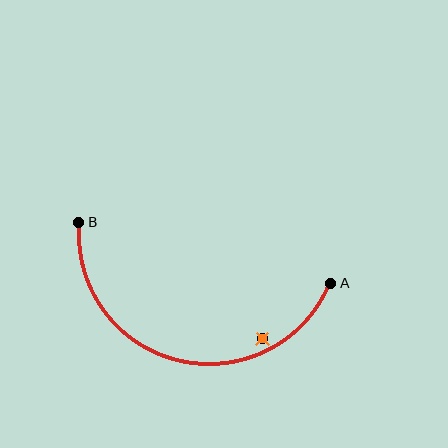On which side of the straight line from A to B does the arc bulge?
The arc bulges below the straight line connecting A and B.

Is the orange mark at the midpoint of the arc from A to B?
No — the orange mark does not lie on the arc at all. It sits slightly inside the curve.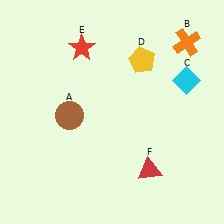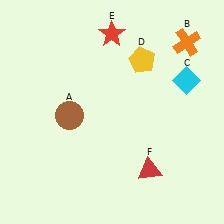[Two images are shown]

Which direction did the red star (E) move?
The red star (E) moved right.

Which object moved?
The red star (E) moved right.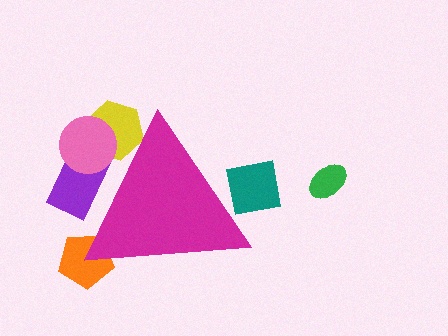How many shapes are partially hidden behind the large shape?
5 shapes are partially hidden.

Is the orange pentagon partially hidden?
Yes, the orange pentagon is partially hidden behind the magenta triangle.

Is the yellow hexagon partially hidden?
Yes, the yellow hexagon is partially hidden behind the magenta triangle.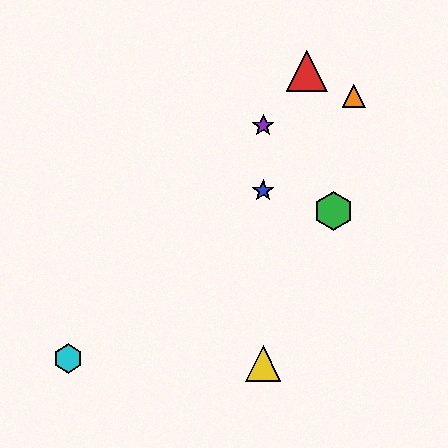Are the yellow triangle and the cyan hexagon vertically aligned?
No, the yellow triangle is at x≈263 and the cyan hexagon is at x≈68.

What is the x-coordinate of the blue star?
The blue star is at x≈263.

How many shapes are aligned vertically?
3 shapes (the blue star, the yellow triangle, the purple star) are aligned vertically.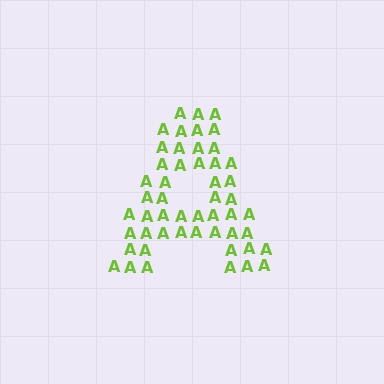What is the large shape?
The large shape is the letter A.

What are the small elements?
The small elements are letter A's.